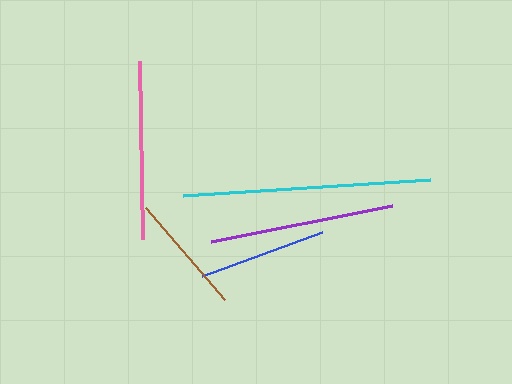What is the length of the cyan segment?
The cyan segment is approximately 248 pixels long.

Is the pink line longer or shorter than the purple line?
The purple line is longer than the pink line.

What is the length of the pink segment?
The pink segment is approximately 177 pixels long.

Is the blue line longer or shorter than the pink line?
The pink line is longer than the blue line.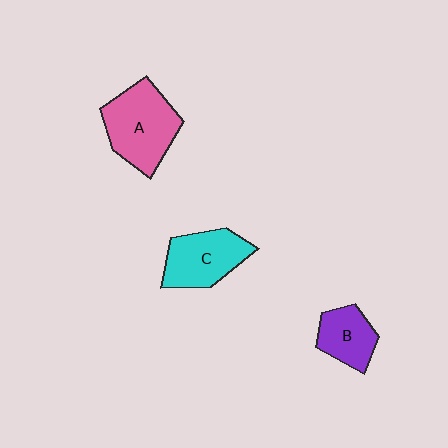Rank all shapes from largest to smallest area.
From largest to smallest: A (pink), C (cyan), B (purple).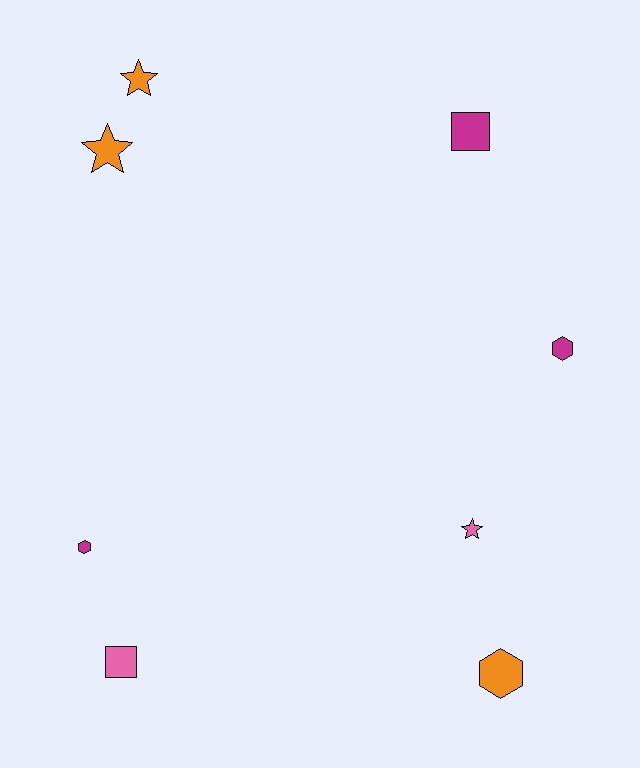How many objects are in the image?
There are 8 objects.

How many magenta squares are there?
There is 1 magenta square.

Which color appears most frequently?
Orange, with 3 objects.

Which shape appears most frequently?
Star, with 3 objects.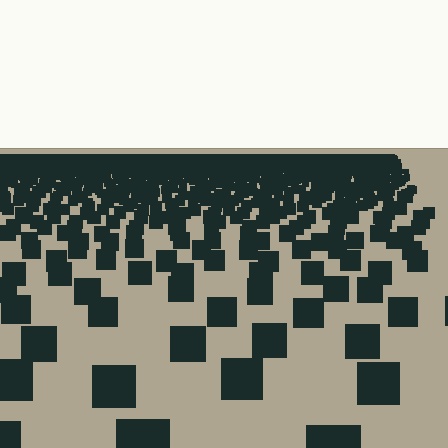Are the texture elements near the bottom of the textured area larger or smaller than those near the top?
Larger. Near the bottom, elements are closer to the viewer and appear at a bigger on-screen size.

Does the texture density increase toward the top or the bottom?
Density increases toward the top.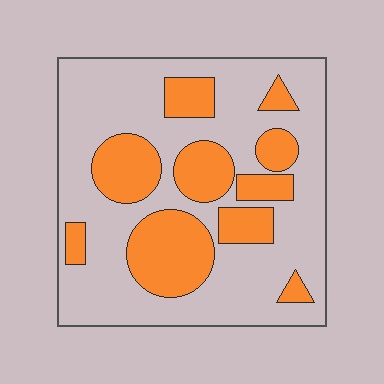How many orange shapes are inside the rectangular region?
10.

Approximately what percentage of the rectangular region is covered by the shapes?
Approximately 30%.